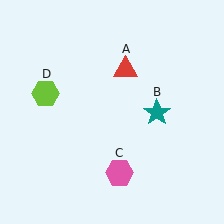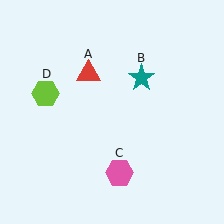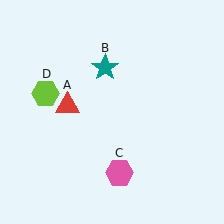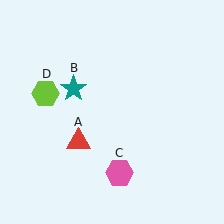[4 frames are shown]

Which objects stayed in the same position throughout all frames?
Pink hexagon (object C) and lime hexagon (object D) remained stationary.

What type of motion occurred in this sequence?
The red triangle (object A), teal star (object B) rotated counterclockwise around the center of the scene.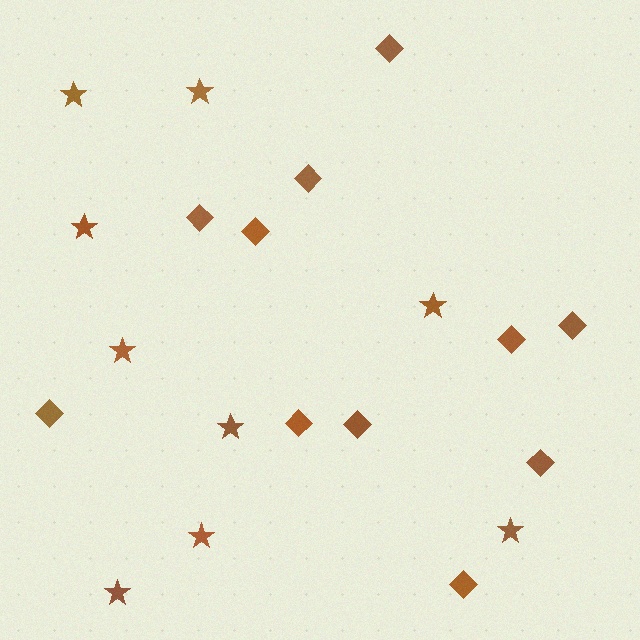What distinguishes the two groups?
There are 2 groups: one group of diamonds (11) and one group of stars (9).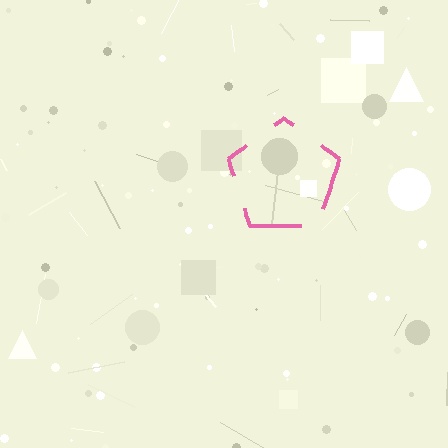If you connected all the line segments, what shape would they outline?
They would outline a pentagon.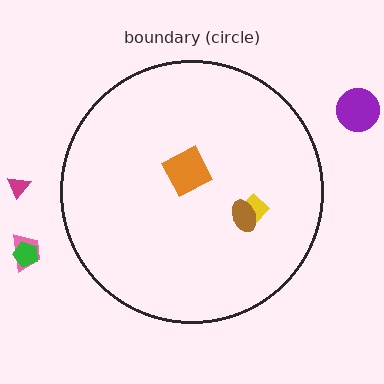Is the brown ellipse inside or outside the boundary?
Inside.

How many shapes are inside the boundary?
3 inside, 4 outside.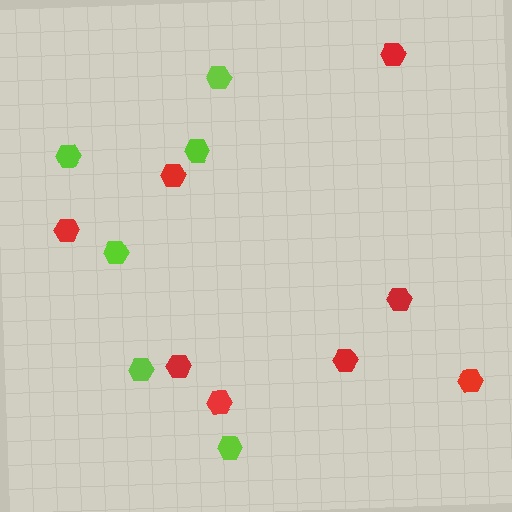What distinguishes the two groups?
There are 2 groups: one group of red hexagons (8) and one group of lime hexagons (6).